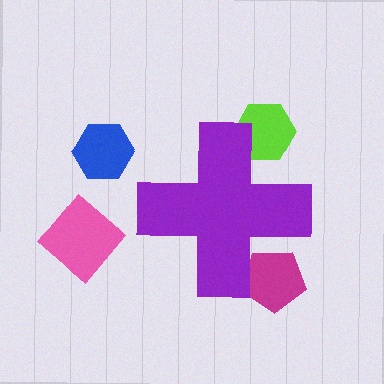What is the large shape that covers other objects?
A purple cross.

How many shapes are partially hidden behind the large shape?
2 shapes are partially hidden.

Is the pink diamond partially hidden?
No, the pink diamond is fully visible.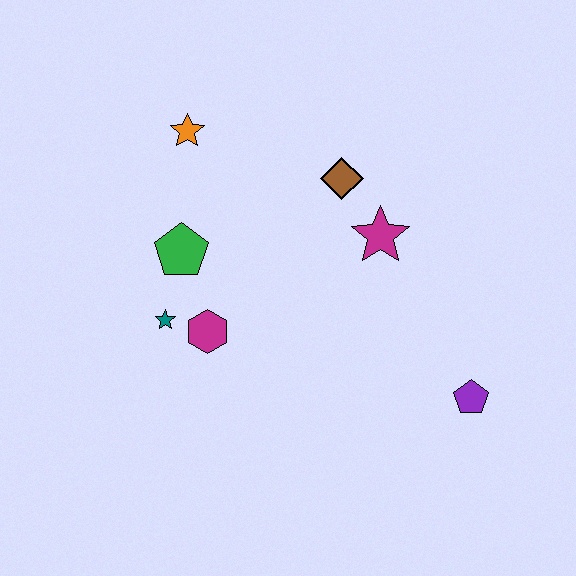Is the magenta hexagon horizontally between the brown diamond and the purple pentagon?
No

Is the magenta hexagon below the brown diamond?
Yes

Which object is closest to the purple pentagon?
The magenta star is closest to the purple pentagon.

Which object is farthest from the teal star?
The purple pentagon is farthest from the teal star.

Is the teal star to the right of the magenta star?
No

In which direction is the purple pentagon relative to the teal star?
The purple pentagon is to the right of the teal star.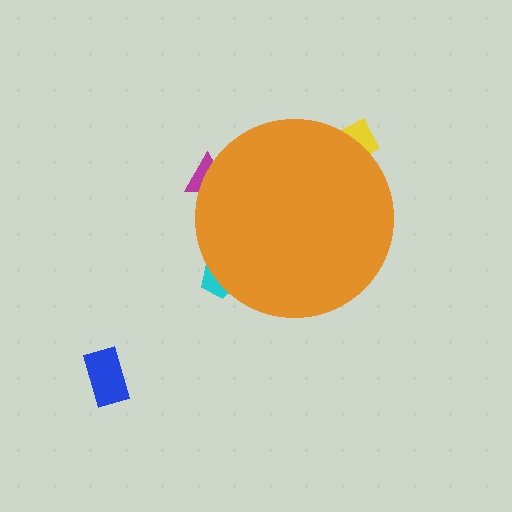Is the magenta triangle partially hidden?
Yes, the magenta triangle is partially hidden behind the orange circle.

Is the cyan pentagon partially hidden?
Yes, the cyan pentagon is partially hidden behind the orange circle.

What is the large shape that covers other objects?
An orange circle.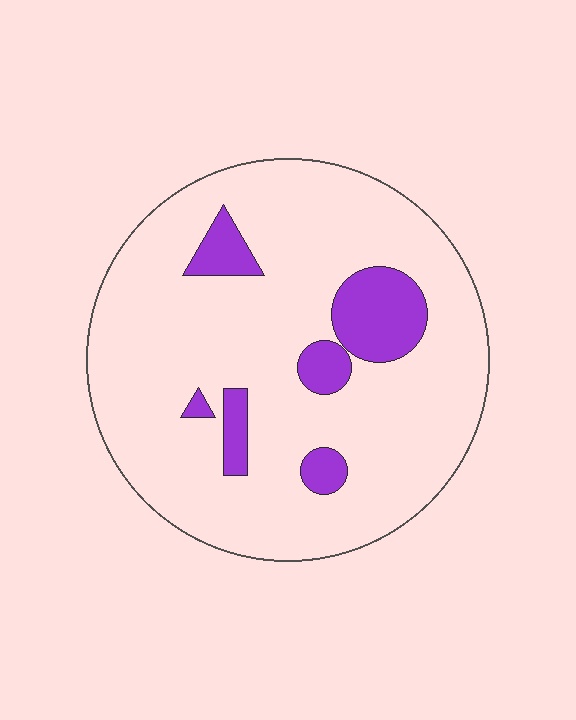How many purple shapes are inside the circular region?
6.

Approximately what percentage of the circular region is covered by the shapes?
Approximately 15%.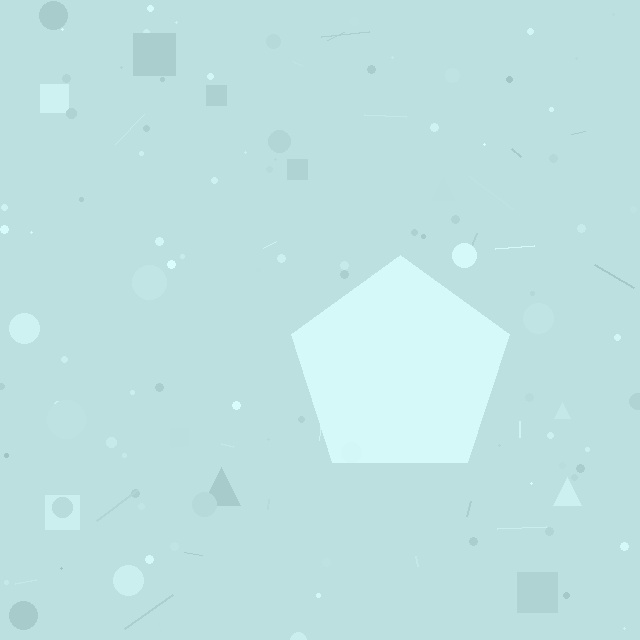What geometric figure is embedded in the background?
A pentagon is embedded in the background.